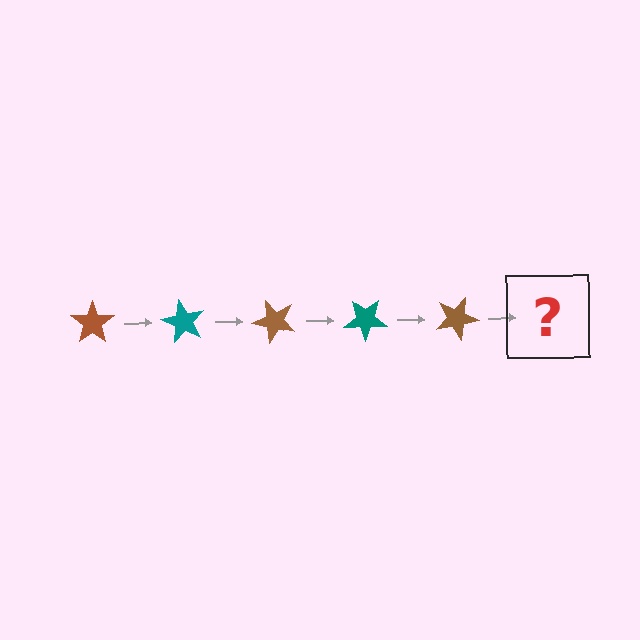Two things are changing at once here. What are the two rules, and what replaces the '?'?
The two rules are that it rotates 60 degrees each step and the color cycles through brown and teal. The '?' should be a teal star, rotated 300 degrees from the start.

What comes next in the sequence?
The next element should be a teal star, rotated 300 degrees from the start.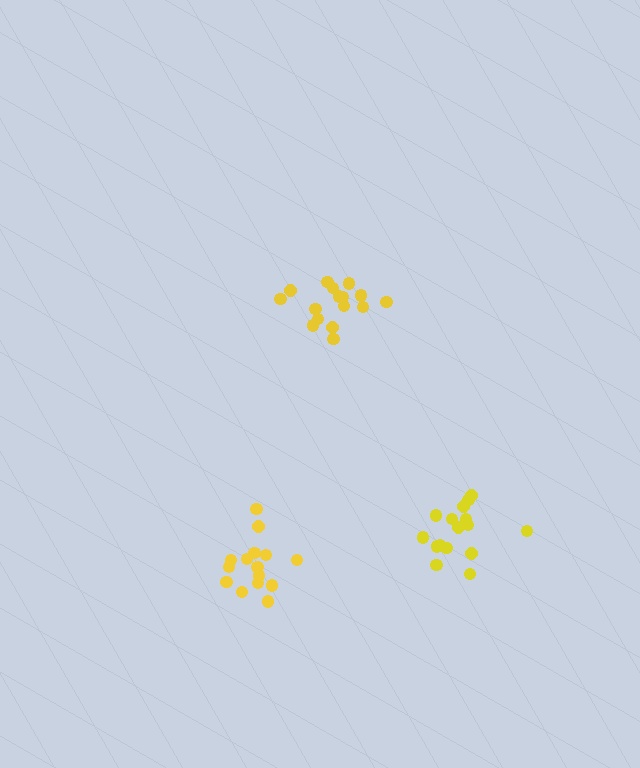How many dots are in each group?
Group 1: 15 dots, Group 2: 16 dots, Group 3: 16 dots (47 total).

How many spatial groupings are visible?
There are 3 spatial groupings.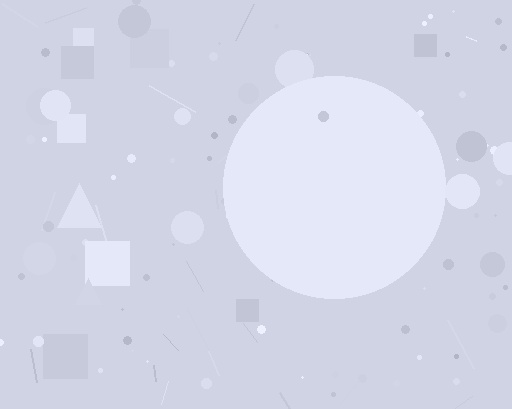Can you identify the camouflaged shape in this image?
The camouflaged shape is a circle.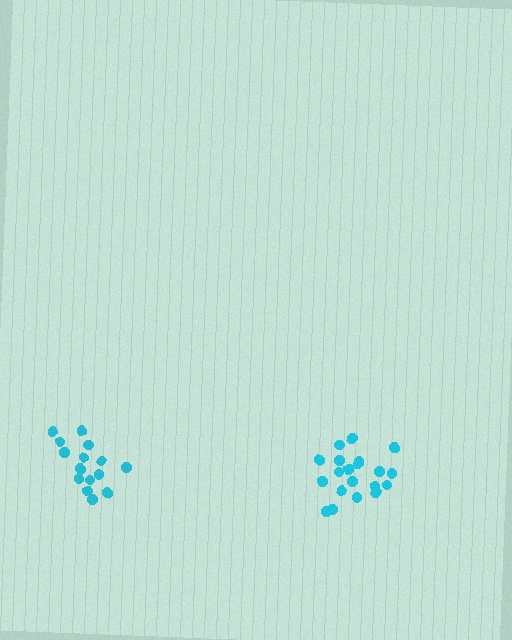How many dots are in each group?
Group 1: 15 dots, Group 2: 20 dots (35 total).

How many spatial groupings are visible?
There are 2 spatial groupings.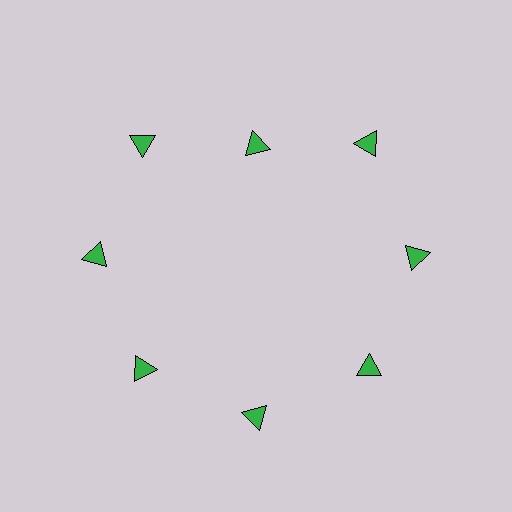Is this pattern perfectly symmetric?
No. The 8 green triangles are arranged in a ring, but one element near the 12 o'clock position is pulled inward toward the center, breaking the 8-fold rotational symmetry.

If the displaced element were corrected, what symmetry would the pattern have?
It would have 8-fold rotational symmetry — the pattern would map onto itself every 45 degrees.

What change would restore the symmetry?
The symmetry would be restored by moving it outward, back onto the ring so that all 8 triangles sit at equal angles and equal distance from the center.